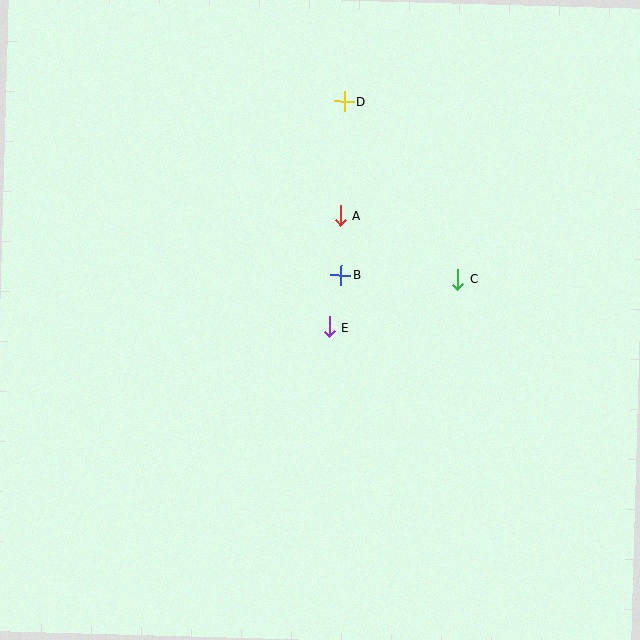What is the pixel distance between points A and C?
The distance between A and C is 134 pixels.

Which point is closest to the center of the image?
Point E at (329, 327) is closest to the center.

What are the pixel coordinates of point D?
Point D is at (344, 101).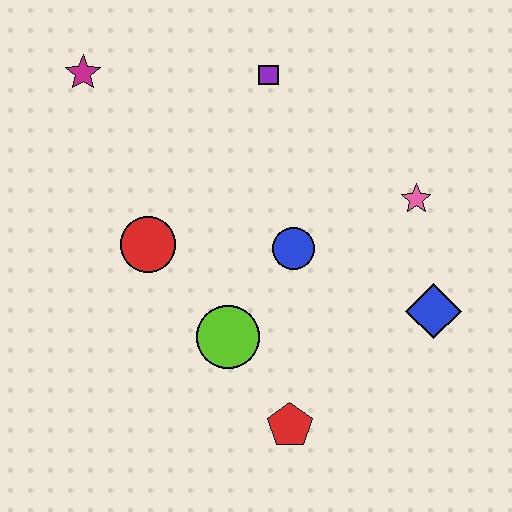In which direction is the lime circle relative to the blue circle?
The lime circle is below the blue circle.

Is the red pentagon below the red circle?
Yes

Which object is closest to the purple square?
The blue circle is closest to the purple square.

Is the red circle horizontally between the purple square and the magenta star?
Yes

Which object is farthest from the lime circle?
The magenta star is farthest from the lime circle.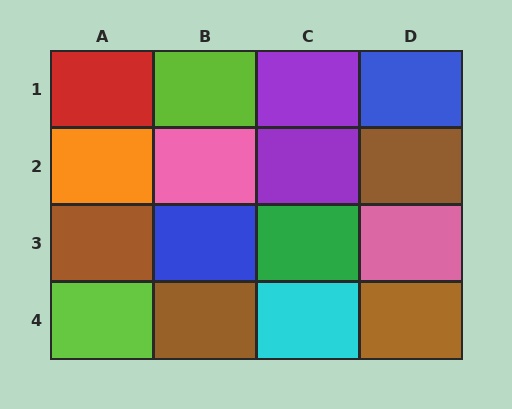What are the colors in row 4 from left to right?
Lime, brown, cyan, brown.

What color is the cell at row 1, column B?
Lime.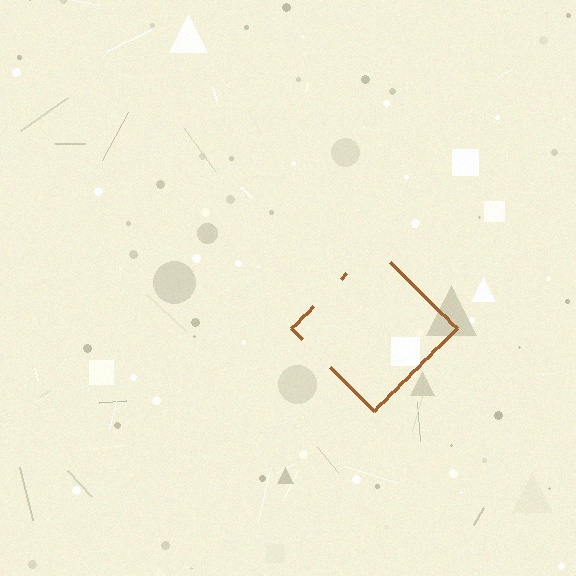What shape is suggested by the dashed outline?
The dashed outline suggests a diamond.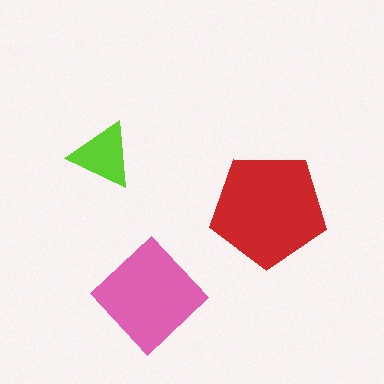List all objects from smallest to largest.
The lime triangle, the pink diamond, the red pentagon.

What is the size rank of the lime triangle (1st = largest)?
3rd.